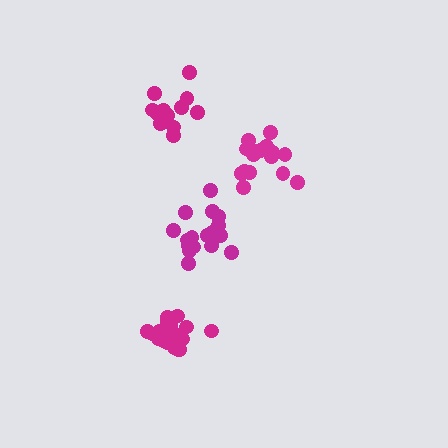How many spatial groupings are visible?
There are 4 spatial groupings.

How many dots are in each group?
Group 1: 16 dots, Group 2: 18 dots, Group 3: 19 dots, Group 4: 13 dots (66 total).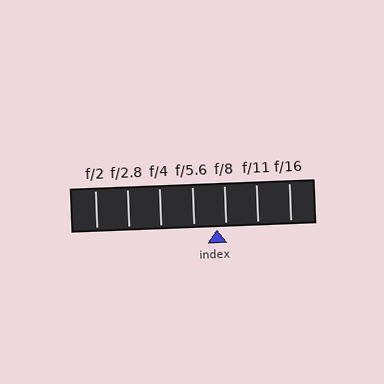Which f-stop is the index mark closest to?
The index mark is closest to f/8.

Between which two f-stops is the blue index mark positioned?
The index mark is between f/5.6 and f/8.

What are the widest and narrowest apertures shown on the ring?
The widest aperture shown is f/2 and the narrowest is f/16.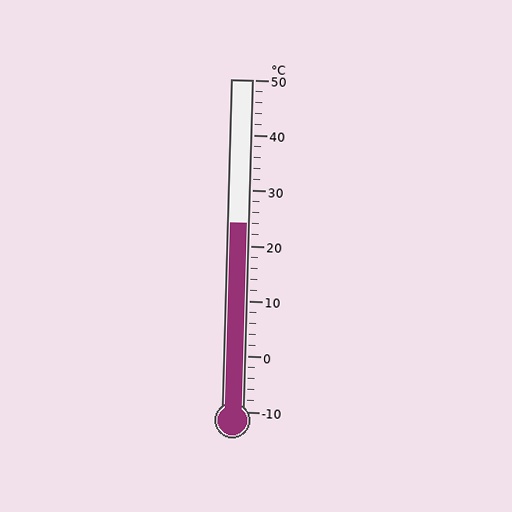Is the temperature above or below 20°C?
The temperature is above 20°C.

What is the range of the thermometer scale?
The thermometer scale ranges from -10°C to 50°C.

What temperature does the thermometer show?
The thermometer shows approximately 24°C.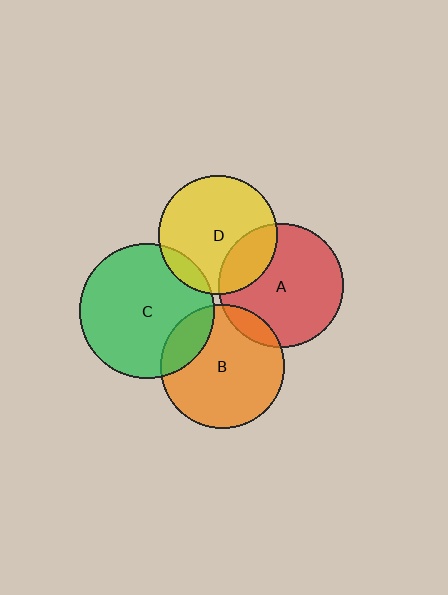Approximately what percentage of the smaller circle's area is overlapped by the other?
Approximately 25%.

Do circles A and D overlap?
Yes.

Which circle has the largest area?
Circle C (green).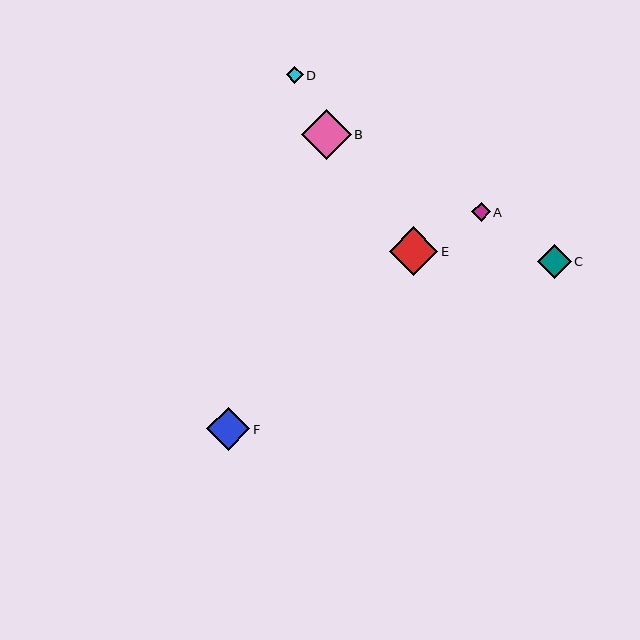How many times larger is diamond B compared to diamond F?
Diamond B is approximately 1.2 times the size of diamond F.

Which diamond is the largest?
Diamond B is the largest with a size of approximately 50 pixels.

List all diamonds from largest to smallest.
From largest to smallest: B, E, F, C, A, D.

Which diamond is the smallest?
Diamond D is the smallest with a size of approximately 17 pixels.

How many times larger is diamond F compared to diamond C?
Diamond F is approximately 1.3 times the size of diamond C.